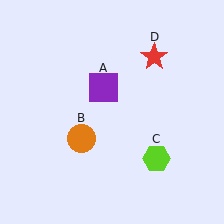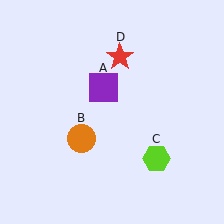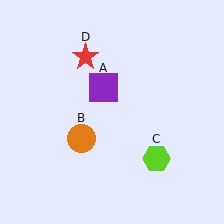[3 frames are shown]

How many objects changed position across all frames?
1 object changed position: red star (object D).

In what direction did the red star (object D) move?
The red star (object D) moved left.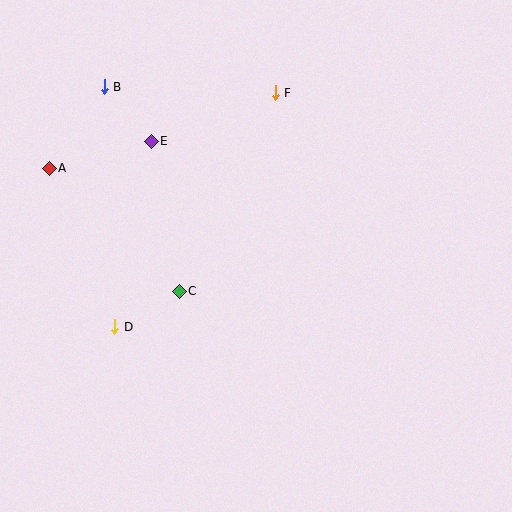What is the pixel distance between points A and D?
The distance between A and D is 171 pixels.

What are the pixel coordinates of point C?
Point C is at (179, 291).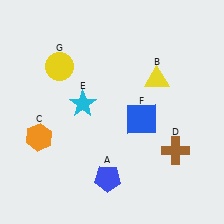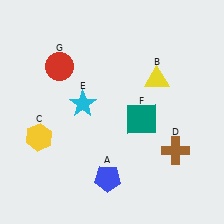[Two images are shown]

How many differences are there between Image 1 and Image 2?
There are 3 differences between the two images.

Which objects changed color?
C changed from orange to yellow. F changed from blue to teal. G changed from yellow to red.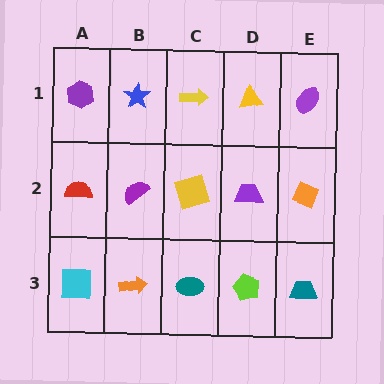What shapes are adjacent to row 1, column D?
A purple trapezoid (row 2, column D), a yellow arrow (row 1, column C), a purple ellipse (row 1, column E).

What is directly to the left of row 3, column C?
An orange arrow.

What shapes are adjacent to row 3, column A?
A red semicircle (row 2, column A), an orange arrow (row 3, column B).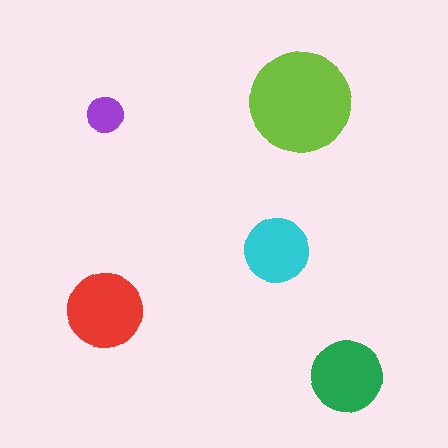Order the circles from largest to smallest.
the lime one, the red one, the green one, the cyan one, the purple one.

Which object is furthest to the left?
The purple circle is leftmost.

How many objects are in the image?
There are 5 objects in the image.